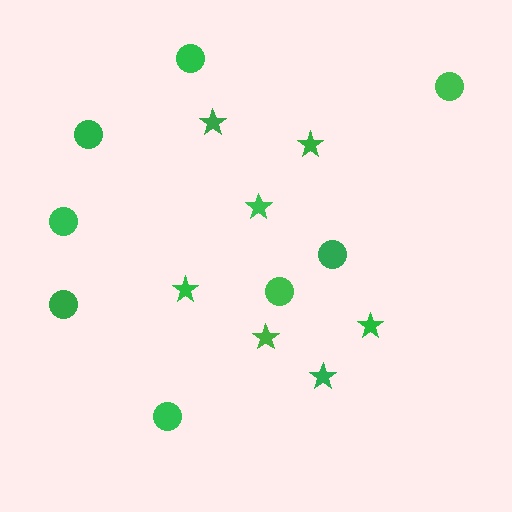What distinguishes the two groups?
There are 2 groups: one group of circles (8) and one group of stars (7).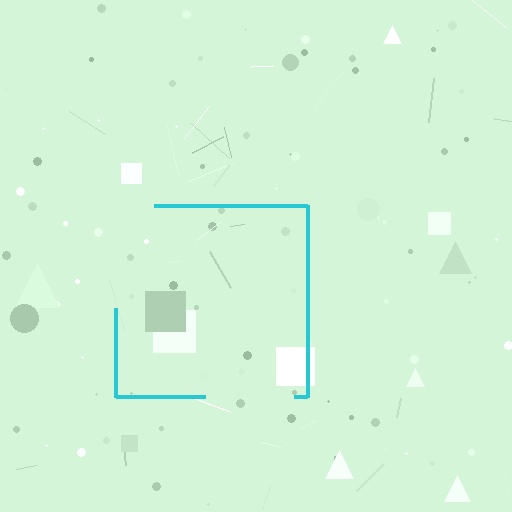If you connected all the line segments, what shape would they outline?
They would outline a square.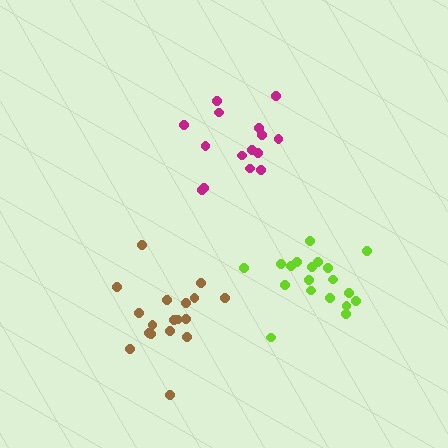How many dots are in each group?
Group 1: 15 dots, Group 2: 19 dots, Group 3: 18 dots (52 total).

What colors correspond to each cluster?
The clusters are colored: magenta, lime, brown.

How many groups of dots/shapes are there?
There are 3 groups.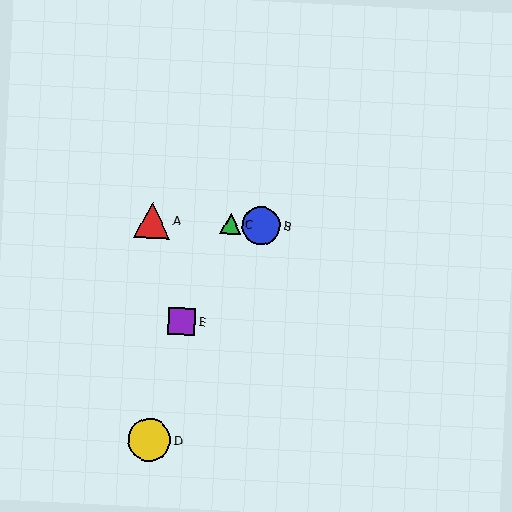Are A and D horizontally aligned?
No, A is at y≈220 and D is at y≈440.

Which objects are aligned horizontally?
Objects A, B, C are aligned horizontally.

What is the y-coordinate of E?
Object E is at y≈322.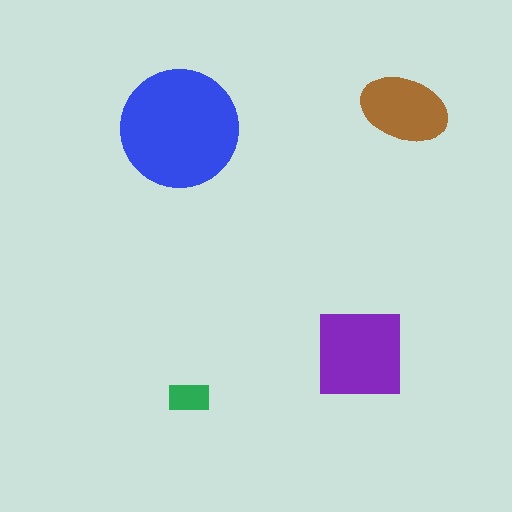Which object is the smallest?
The green rectangle.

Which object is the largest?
The blue circle.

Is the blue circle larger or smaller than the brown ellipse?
Larger.